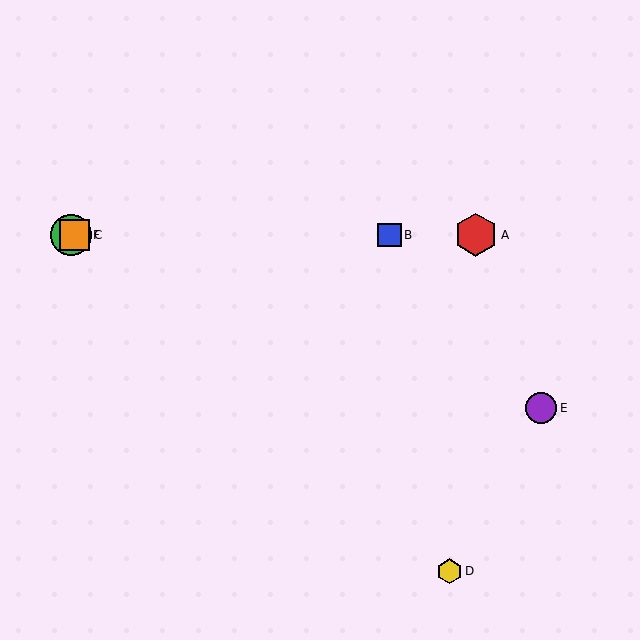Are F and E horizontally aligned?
No, F is at y≈235 and E is at y≈408.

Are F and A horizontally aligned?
Yes, both are at y≈235.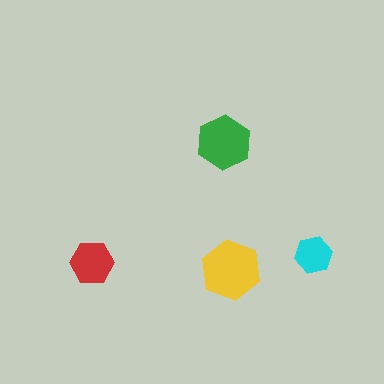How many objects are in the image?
There are 4 objects in the image.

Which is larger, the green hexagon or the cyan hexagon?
The green one.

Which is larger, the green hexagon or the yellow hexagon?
The yellow one.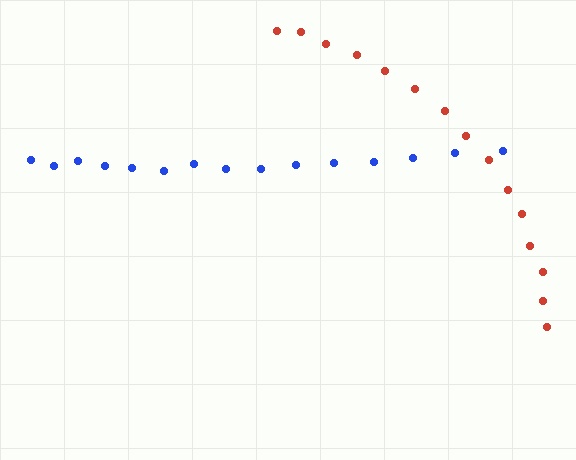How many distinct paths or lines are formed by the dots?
There are 2 distinct paths.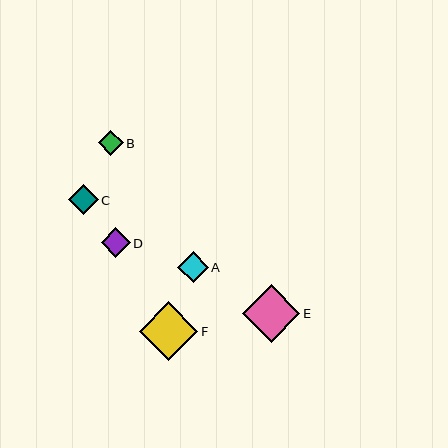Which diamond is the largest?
Diamond F is the largest with a size of approximately 58 pixels.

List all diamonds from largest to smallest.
From largest to smallest: F, E, A, C, D, B.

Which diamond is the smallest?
Diamond B is the smallest with a size of approximately 25 pixels.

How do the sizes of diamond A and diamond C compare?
Diamond A and diamond C are approximately the same size.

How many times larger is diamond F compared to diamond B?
Diamond F is approximately 2.3 times the size of diamond B.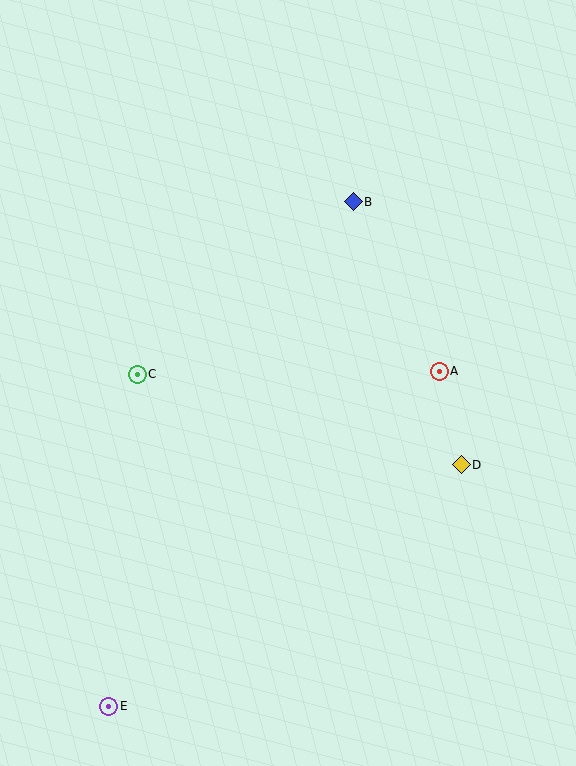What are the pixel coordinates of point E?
Point E is at (109, 706).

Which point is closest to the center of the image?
Point C at (137, 374) is closest to the center.